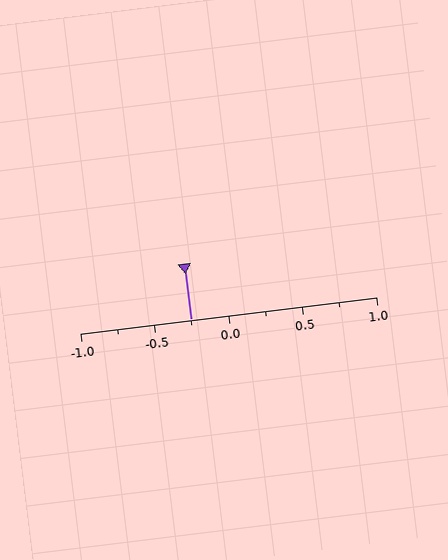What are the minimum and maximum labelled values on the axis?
The axis runs from -1.0 to 1.0.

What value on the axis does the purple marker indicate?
The marker indicates approximately -0.25.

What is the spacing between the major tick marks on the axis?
The major ticks are spaced 0.5 apart.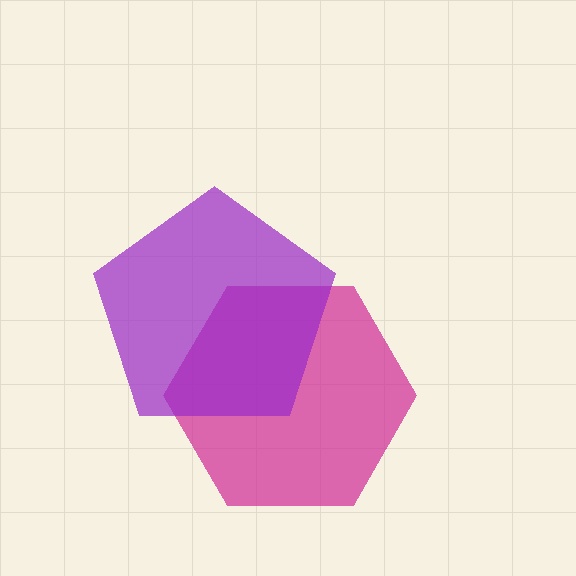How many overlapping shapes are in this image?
There are 2 overlapping shapes in the image.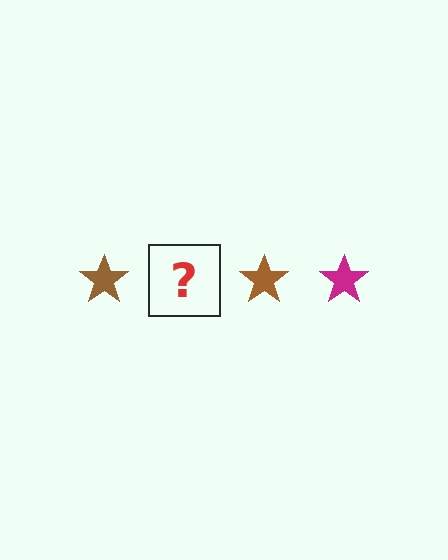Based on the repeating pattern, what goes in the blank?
The blank should be a magenta star.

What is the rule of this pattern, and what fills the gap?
The rule is that the pattern cycles through brown, magenta stars. The gap should be filled with a magenta star.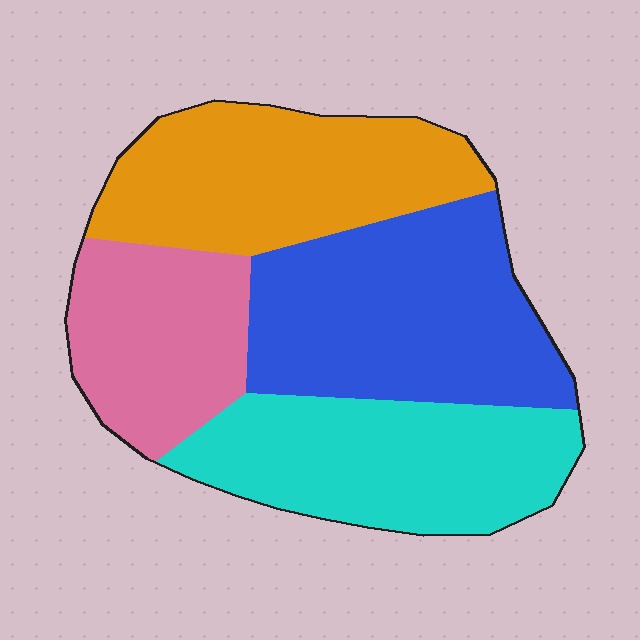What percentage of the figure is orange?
Orange covers 26% of the figure.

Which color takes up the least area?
Pink, at roughly 20%.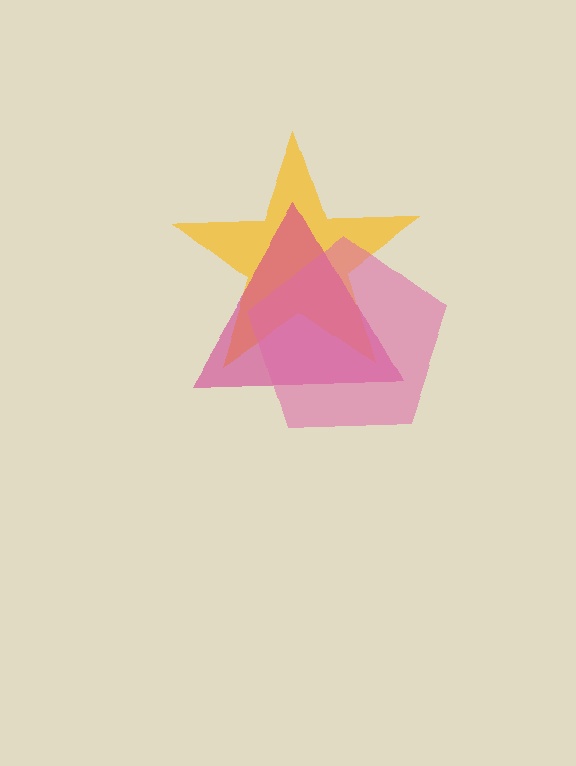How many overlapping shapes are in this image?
There are 3 overlapping shapes in the image.